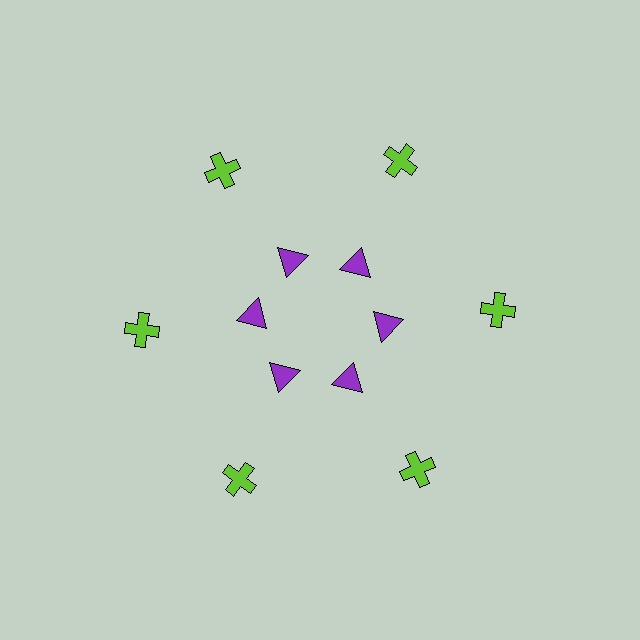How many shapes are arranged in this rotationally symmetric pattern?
There are 12 shapes, arranged in 6 groups of 2.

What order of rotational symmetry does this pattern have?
This pattern has 6-fold rotational symmetry.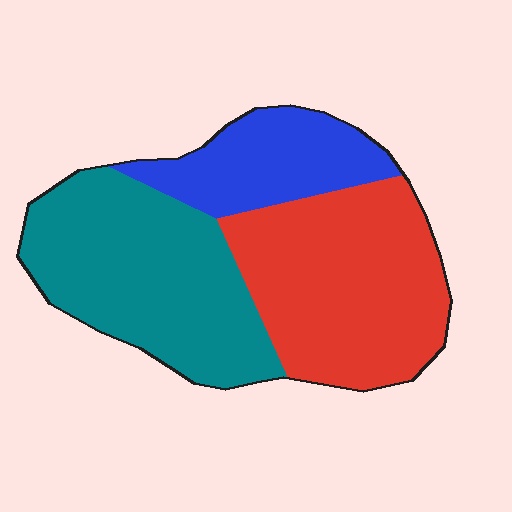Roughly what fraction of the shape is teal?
Teal covers 40% of the shape.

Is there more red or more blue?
Red.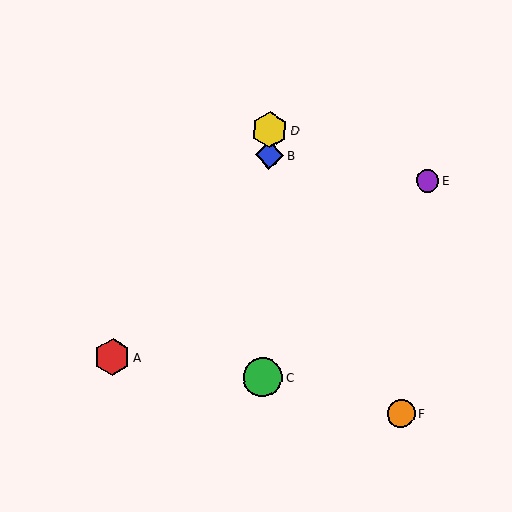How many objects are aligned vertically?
3 objects (B, C, D) are aligned vertically.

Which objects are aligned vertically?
Objects B, C, D are aligned vertically.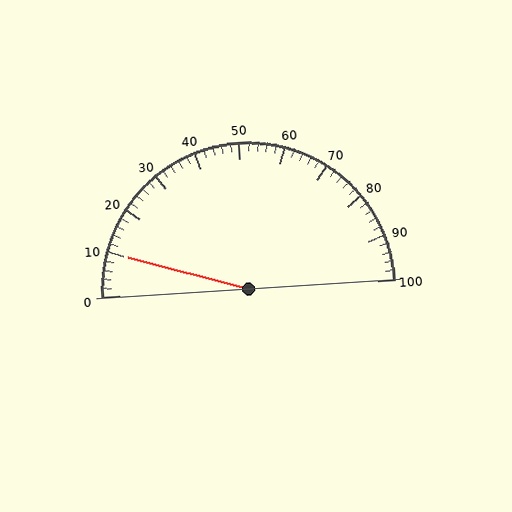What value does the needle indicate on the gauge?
The needle indicates approximately 10.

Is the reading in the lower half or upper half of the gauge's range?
The reading is in the lower half of the range (0 to 100).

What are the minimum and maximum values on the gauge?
The gauge ranges from 0 to 100.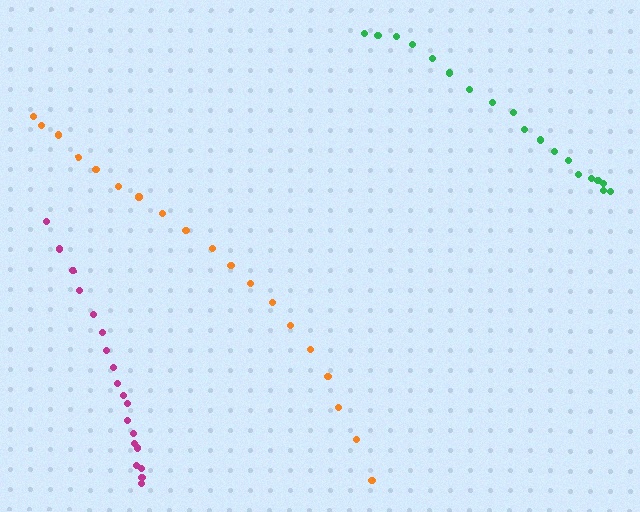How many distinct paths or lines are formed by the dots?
There are 3 distinct paths.